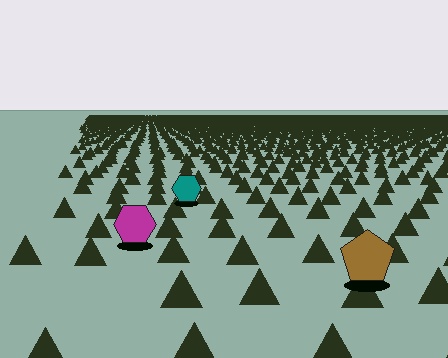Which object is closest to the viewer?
The brown pentagon is closest. The texture marks near it are larger and more spread out.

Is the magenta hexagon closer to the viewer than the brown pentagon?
No. The brown pentagon is closer — you can tell from the texture gradient: the ground texture is coarser near it.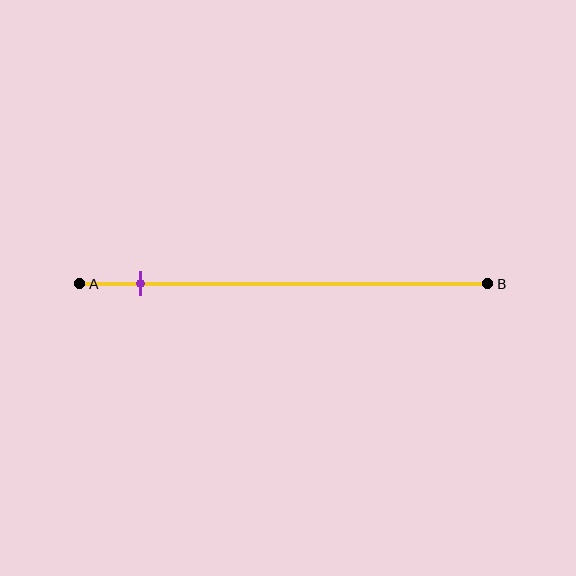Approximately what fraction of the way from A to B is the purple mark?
The purple mark is approximately 15% of the way from A to B.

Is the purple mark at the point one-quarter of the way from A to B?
No, the mark is at about 15% from A, not at the 25% one-quarter point.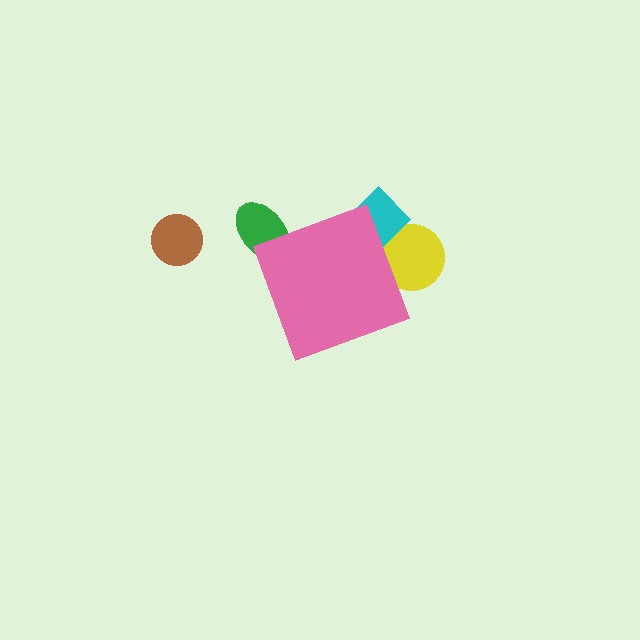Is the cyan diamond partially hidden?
Yes, the cyan diamond is partially hidden behind the pink diamond.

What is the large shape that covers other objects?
A pink diamond.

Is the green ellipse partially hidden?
Yes, the green ellipse is partially hidden behind the pink diamond.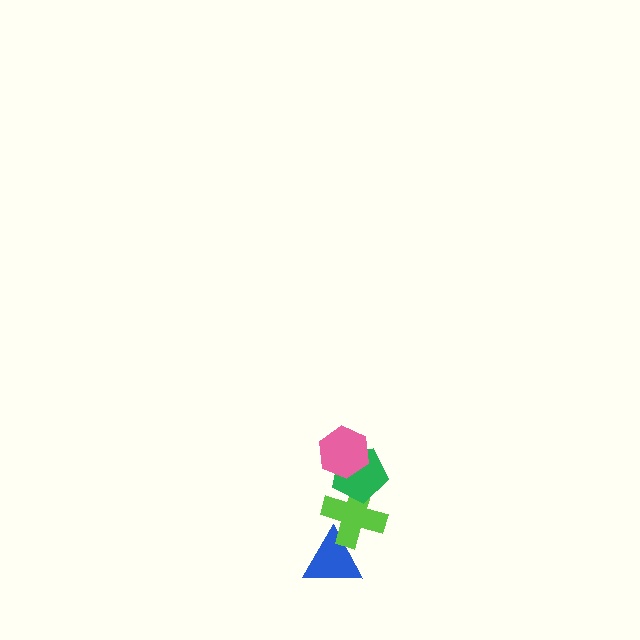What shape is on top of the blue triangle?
The lime cross is on top of the blue triangle.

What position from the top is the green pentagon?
The green pentagon is 2nd from the top.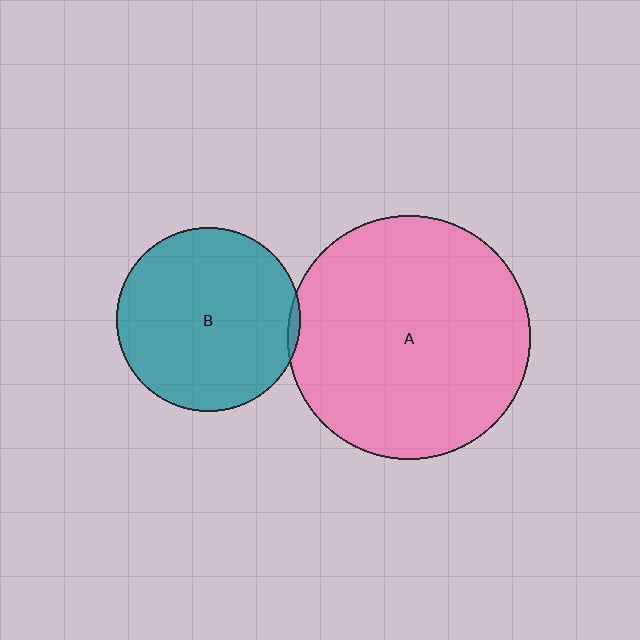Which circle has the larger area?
Circle A (pink).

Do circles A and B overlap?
Yes.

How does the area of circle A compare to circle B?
Approximately 1.7 times.